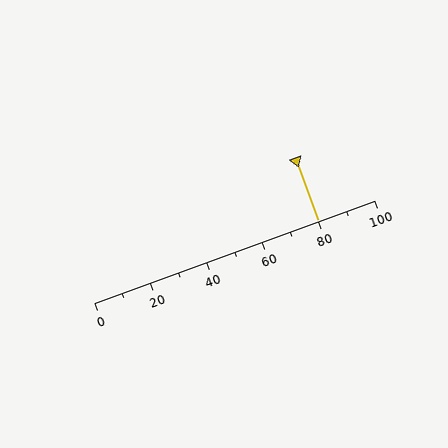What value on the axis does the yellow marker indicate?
The marker indicates approximately 80.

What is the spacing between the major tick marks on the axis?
The major ticks are spaced 20 apart.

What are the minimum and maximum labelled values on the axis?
The axis runs from 0 to 100.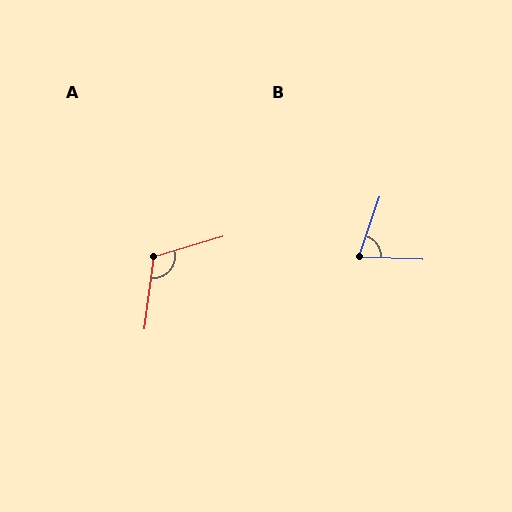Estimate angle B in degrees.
Approximately 73 degrees.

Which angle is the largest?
A, at approximately 114 degrees.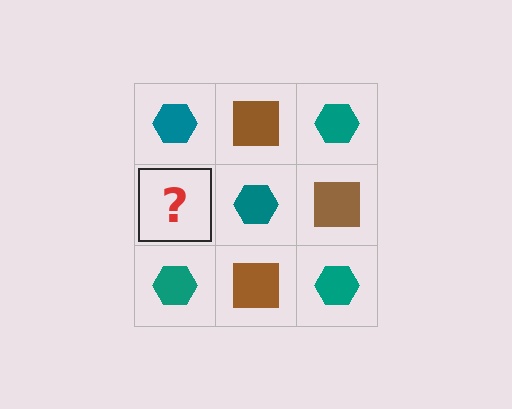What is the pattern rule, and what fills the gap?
The rule is that it alternates teal hexagon and brown square in a checkerboard pattern. The gap should be filled with a brown square.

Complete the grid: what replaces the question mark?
The question mark should be replaced with a brown square.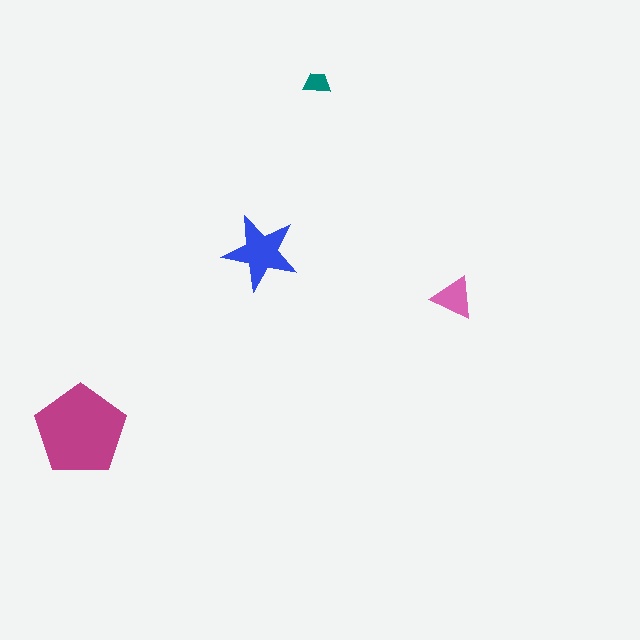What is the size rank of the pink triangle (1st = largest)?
3rd.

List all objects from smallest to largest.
The teal trapezoid, the pink triangle, the blue star, the magenta pentagon.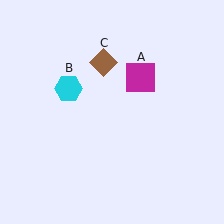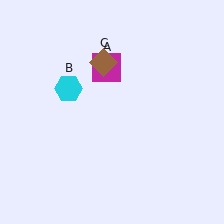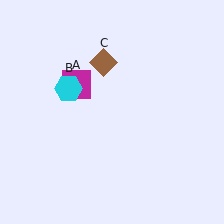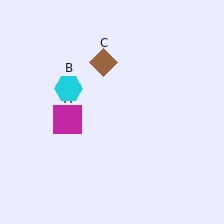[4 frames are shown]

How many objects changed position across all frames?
1 object changed position: magenta square (object A).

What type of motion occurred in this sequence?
The magenta square (object A) rotated counterclockwise around the center of the scene.